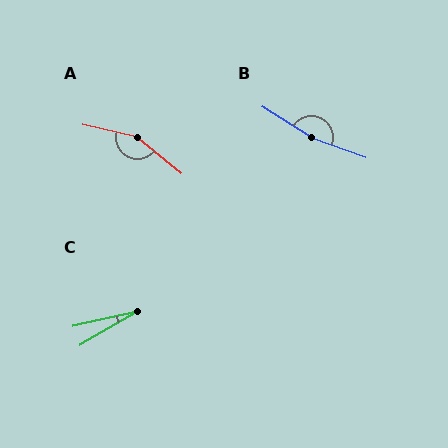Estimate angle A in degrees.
Approximately 153 degrees.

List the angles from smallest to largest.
C (18°), A (153°), B (168°).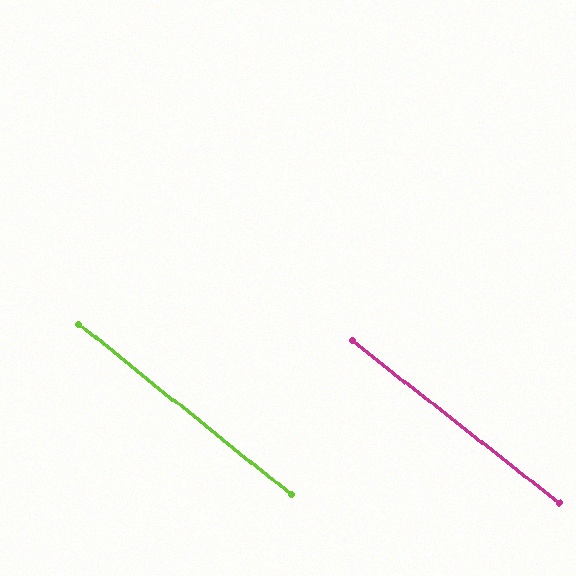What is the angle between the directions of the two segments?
Approximately 1 degree.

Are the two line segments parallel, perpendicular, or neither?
Parallel — their directions differ by only 0.8°.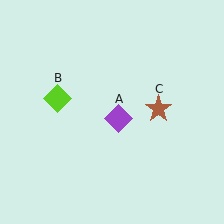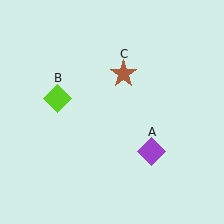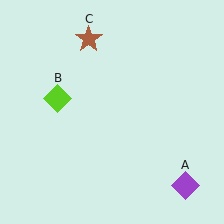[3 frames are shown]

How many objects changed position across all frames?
2 objects changed position: purple diamond (object A), brown star (object C).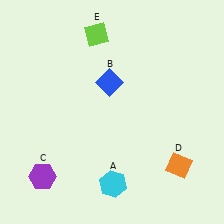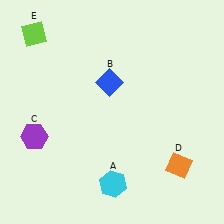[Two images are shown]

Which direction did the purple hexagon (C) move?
The purple hexagon (C) moved up.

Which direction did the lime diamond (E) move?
The lime diamond (E) moved left.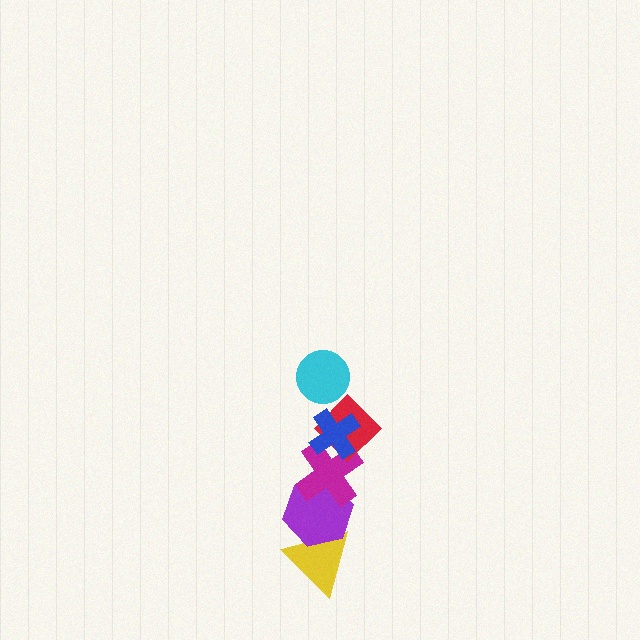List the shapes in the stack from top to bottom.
From top to bottom: the cyan circle, the blue cross, the red diamond, the magenta cross, the purple hexagon, the yellow triangle.